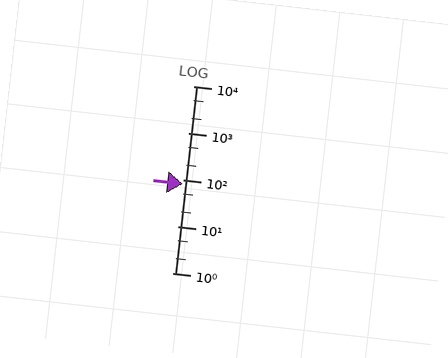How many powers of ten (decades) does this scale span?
The scale spans 4 decades, from 1 to 10000.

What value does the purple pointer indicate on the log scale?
The pointer indicates approximately 81.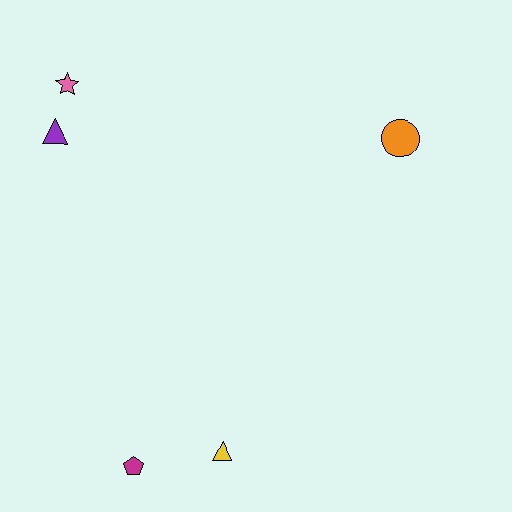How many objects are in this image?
There are 5 objects.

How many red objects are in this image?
There are no red objects.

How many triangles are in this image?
There are 2 triangles.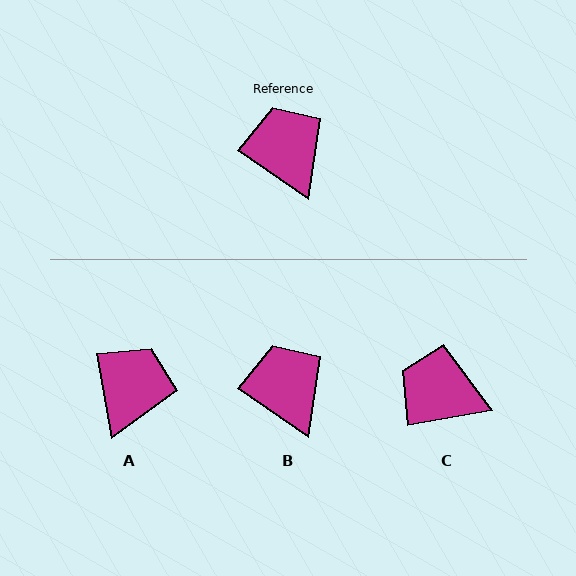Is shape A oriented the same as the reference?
No, it is off by about 46 degrees.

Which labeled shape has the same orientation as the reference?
B.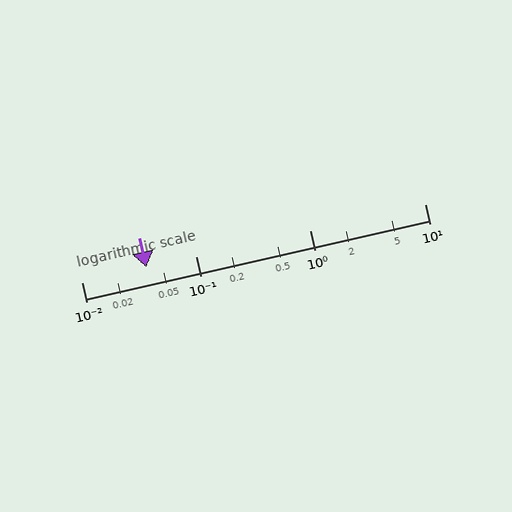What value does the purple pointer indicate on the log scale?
The pointer indicates approximately 0.037.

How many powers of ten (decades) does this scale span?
The scale spans 3 decades, from 0.01 to 10.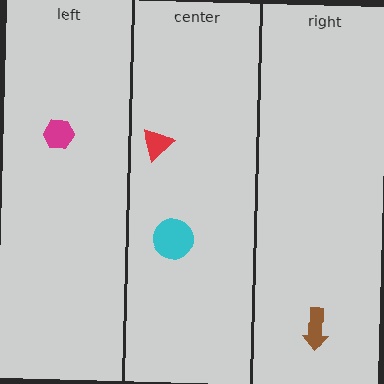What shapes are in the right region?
The brown arrow.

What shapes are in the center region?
The cyan circle, the red triangle.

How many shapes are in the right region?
1.